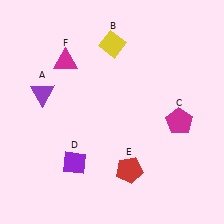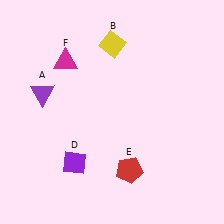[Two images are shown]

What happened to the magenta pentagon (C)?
The magenta pentagon (C) was removed in Image 2. It was in the bottom-right area of Image 1.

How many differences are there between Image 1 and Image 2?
There is 1 difference between the two images.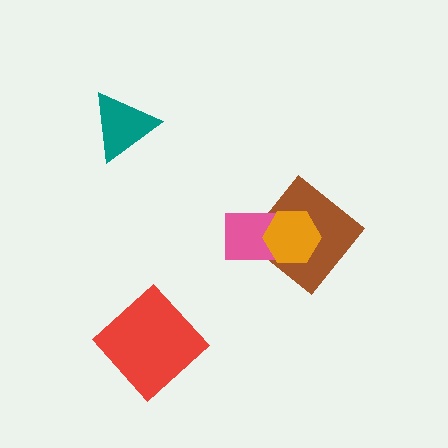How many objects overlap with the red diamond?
0 objects overlap with the red diamond.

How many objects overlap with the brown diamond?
2 objects overlap with the brown diamond.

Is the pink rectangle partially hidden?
Yes, it is partially covered by another shape.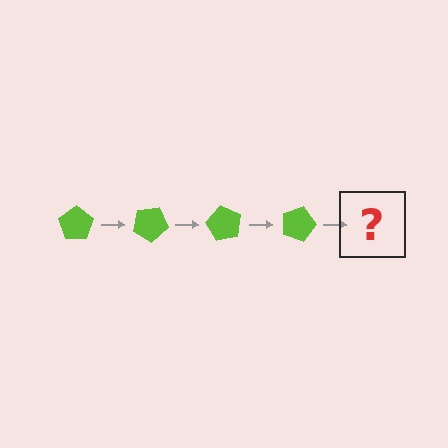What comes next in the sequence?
The next element should be a lime pentagon rotated 120 degrees.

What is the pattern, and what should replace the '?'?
The pattern is that the pentagon rotates 30 degrees each step. The '?' should be a lime pentagon rotated 120 degrees.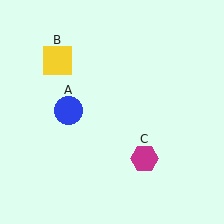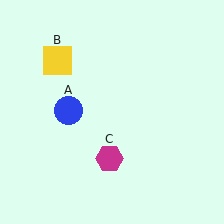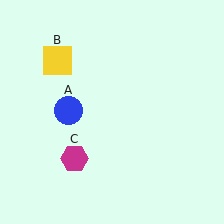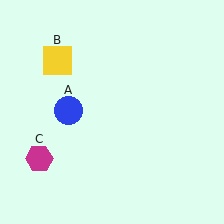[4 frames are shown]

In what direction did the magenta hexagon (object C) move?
The magenta hexagon (object C) moved left.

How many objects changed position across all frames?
1 object changed position: magenta hexagon (object C).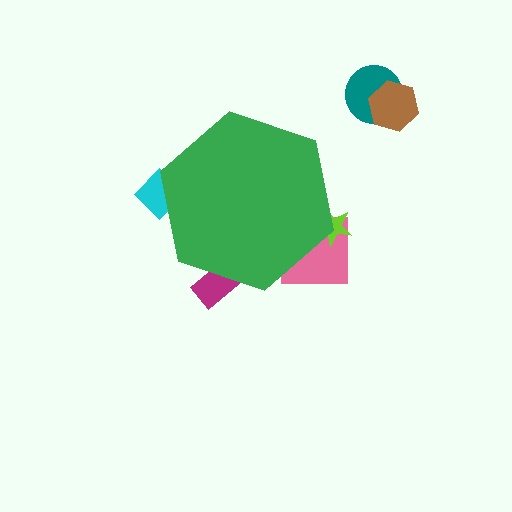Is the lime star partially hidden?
Yes, the lime star is partially hidden behind the green hexagon.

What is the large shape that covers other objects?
A green hexagon.